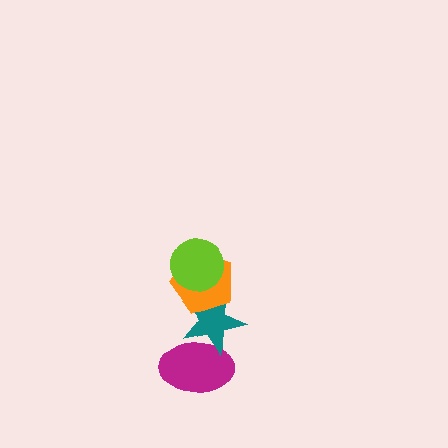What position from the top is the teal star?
The teal star is 3rd from the top.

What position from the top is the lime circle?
The lime circle is 1st from the top.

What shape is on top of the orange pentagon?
The lime circle is on top of the orange pentagon.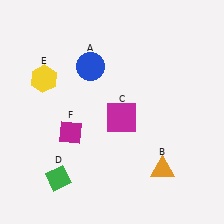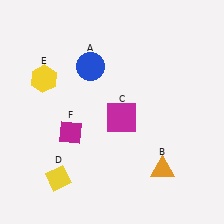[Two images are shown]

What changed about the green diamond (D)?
In Image 1, D is green. In Image 2, it changed to yellow.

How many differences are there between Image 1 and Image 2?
There is 1 difference between the two images.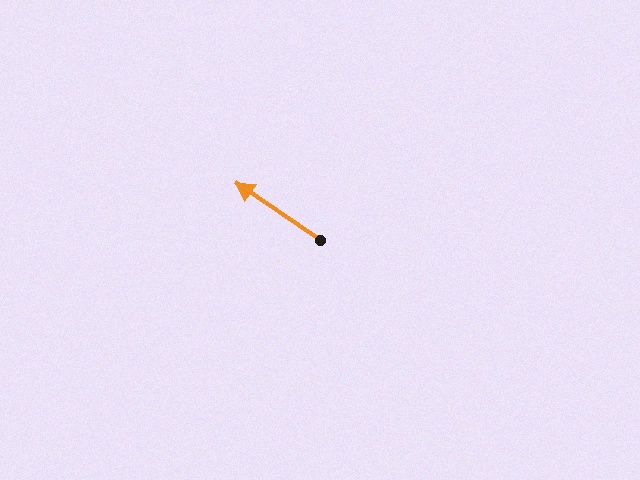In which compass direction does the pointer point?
Northwest.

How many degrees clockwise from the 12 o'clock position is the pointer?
Approximately 304 degrees.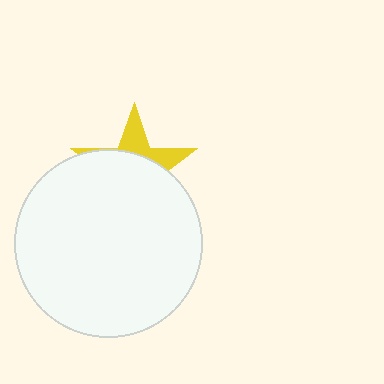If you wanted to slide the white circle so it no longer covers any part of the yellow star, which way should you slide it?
Slide it down — that is the most direct way to separate the two shapes.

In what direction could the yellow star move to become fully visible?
The yellow star could move up. That would shift it out from behind the white circle entirely.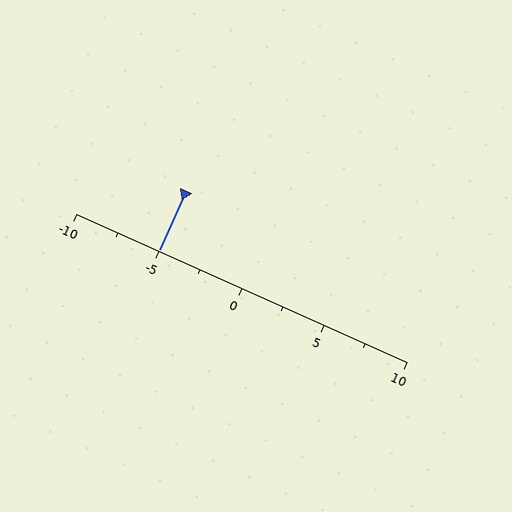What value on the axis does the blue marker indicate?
The marker indicates approximately -5.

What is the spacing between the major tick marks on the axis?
The major ticks are spaced 5 apart.